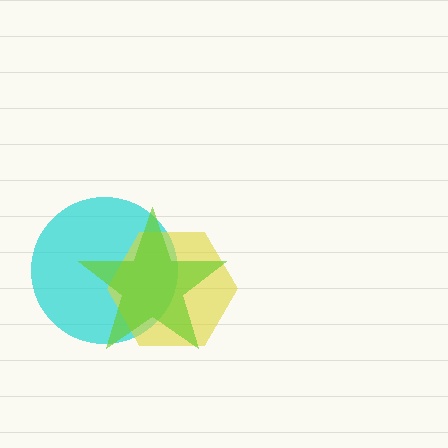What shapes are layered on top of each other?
The layered shapes are: a cyan circle, a yellow hexagon, a lime star.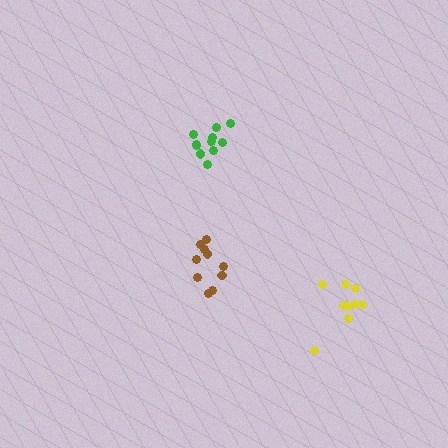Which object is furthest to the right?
The yellow cluster is rightmost.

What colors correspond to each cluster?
The clusters are colored: brown, green, yellow.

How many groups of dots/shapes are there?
There are 3 groups.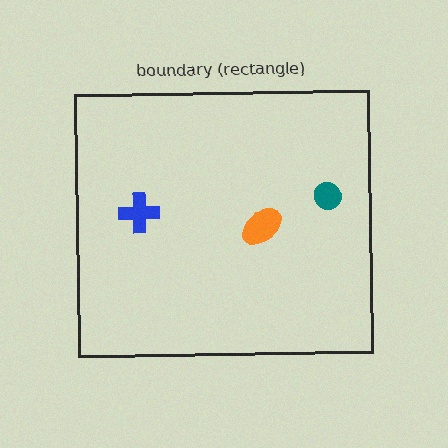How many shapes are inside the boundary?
3 inside, 0 outside.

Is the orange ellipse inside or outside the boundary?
Inside.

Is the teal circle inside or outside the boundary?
Inside.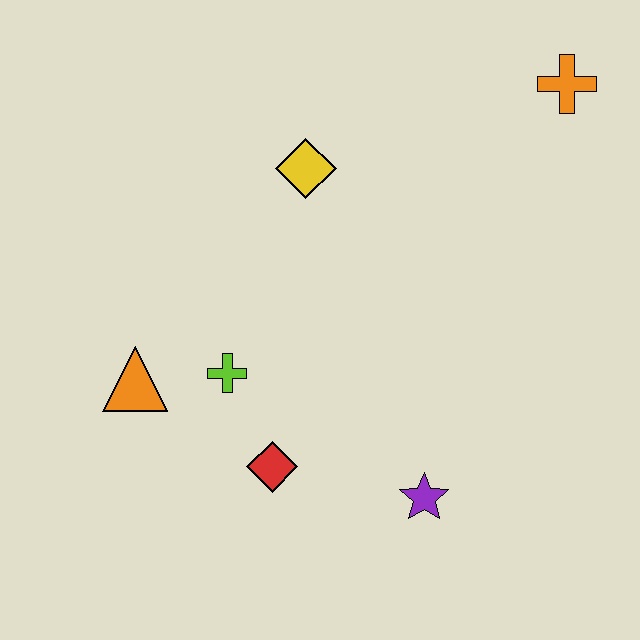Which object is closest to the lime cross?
The orange triangle is closest to the lime cross.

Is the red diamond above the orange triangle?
No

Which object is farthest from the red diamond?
The orange cross is farthest from the red diamond.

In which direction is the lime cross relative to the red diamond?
The lime cross is above the red diamond.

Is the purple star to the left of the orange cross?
Yes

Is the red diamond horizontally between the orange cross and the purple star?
No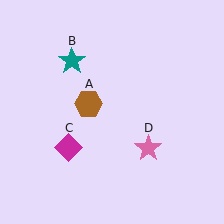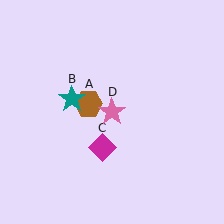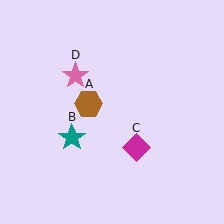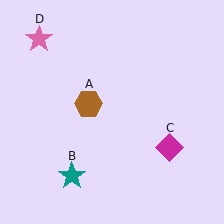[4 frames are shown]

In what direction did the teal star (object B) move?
The teal star (object B) moved down.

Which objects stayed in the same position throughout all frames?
Brown hexagon (object A) remained stationary.